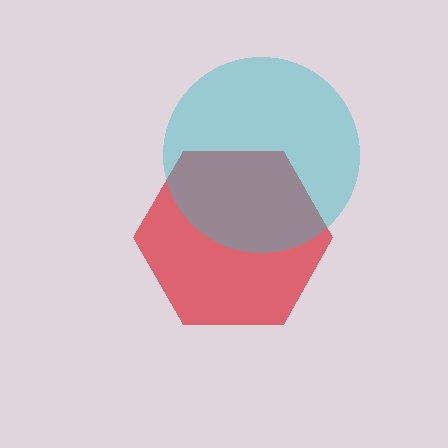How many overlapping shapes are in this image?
There are 2 overlapping shapes in the image.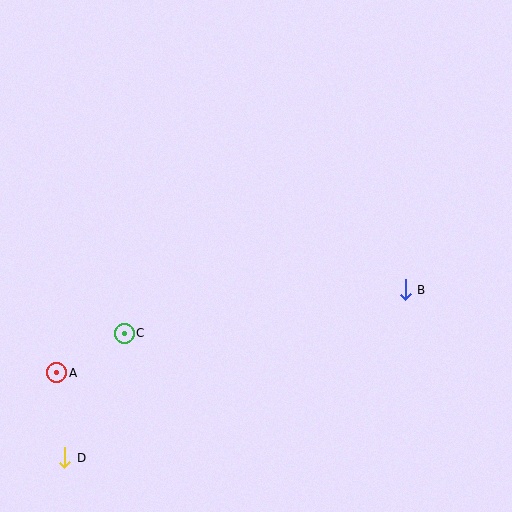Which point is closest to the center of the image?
Point B at (405, 290) is closest to the center.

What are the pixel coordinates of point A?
Point A is at (57, 373).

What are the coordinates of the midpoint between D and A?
The midpoint between D and A is at (61, 415).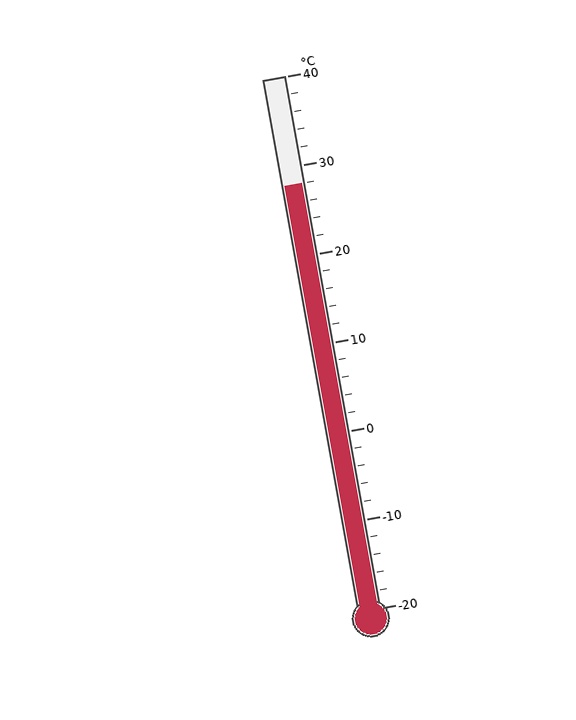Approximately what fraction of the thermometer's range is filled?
The thermometer is filled to approximately 80% of its range.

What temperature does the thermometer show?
The thermometer shows approximately 28°C.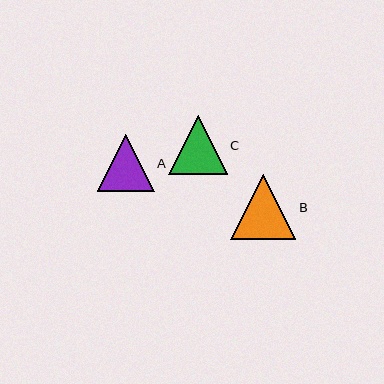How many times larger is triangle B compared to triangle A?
Triangle B is approximately 1.1 times the size of triangle A.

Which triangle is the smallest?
Triangle A is the smallest with a size of approximately 57 pixels.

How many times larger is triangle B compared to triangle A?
Triangle B is approximately 1.1 times the size of triangle A.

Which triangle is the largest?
Triangle B is the largest with a size of approximately 65 pixels.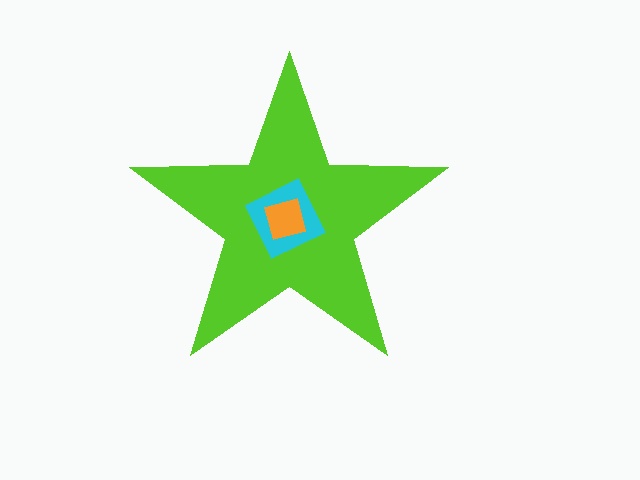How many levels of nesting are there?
3.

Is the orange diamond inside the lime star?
Yes.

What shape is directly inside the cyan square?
The orange diamond.